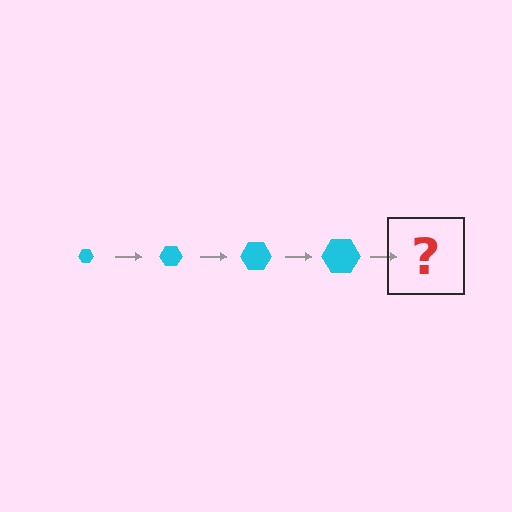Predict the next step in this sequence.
The next step is a cyan hexagon, larger than the previous one.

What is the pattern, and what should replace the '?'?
The pattern is that the hexagon gets progressively larger each step. The '?' should be a cyan hexagon, larger than the previous one.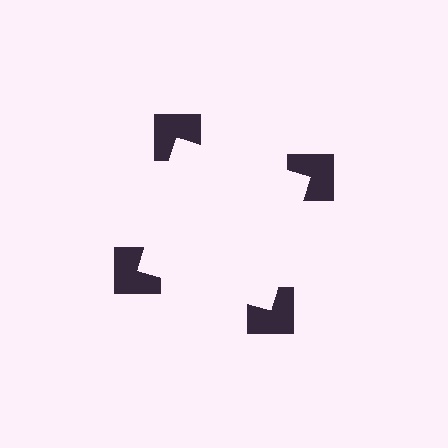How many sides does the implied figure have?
4 sides.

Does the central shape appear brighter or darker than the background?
It typically appears slightly brighter than the background, even though no actual brightness change is drawn.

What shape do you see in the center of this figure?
An illusory square — its edges are inferred from the aligned wedge cuts in the notched squares, not physically drawn.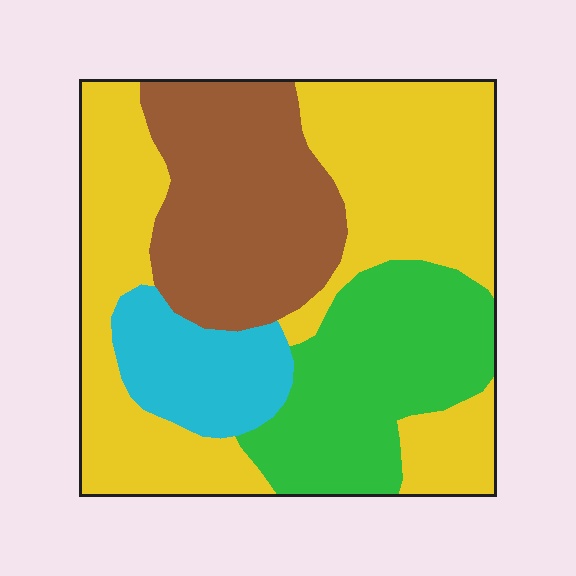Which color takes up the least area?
Cyan, at roughly 10%.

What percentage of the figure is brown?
Brown takes up about one quarter (1/4) of the figure.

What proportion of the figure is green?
Green takes up about one fifth (1/5) of the figure.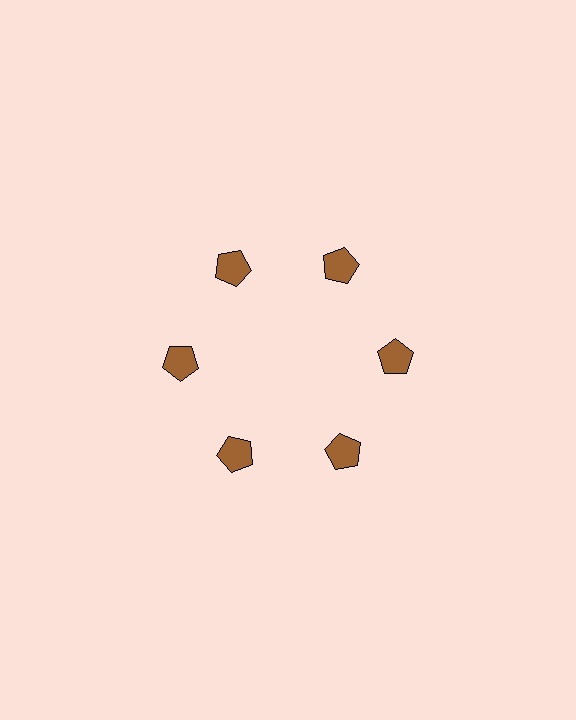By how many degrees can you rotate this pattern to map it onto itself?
The pattern maps onto itself every 60 degrees of rotation.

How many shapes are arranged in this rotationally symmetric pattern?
There are 6 shapes, arranged in 6 groups of 1.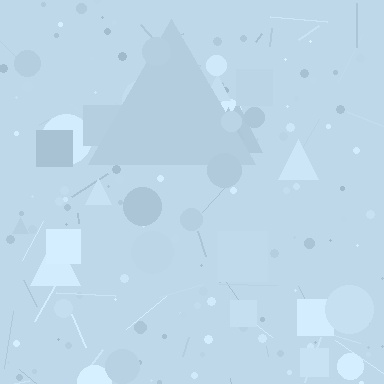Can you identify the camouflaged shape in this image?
The camouflaged shape is a triangle.